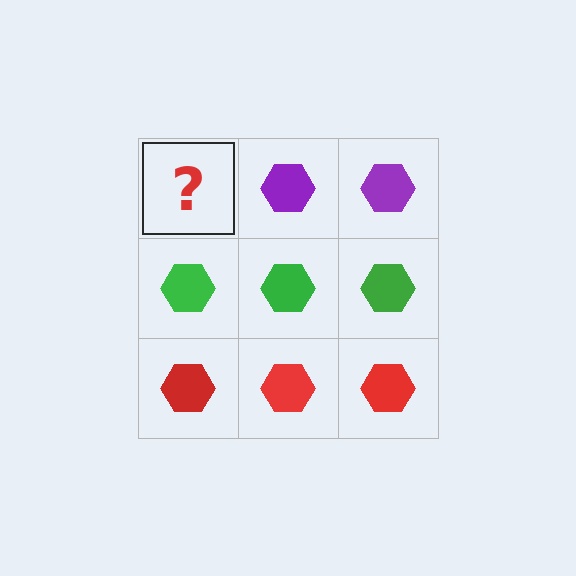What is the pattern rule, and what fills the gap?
The rule is that each row has a consistent color. The gap should be filled with a purple hexagon.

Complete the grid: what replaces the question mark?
The question mark should be replaced with a purple hexagon.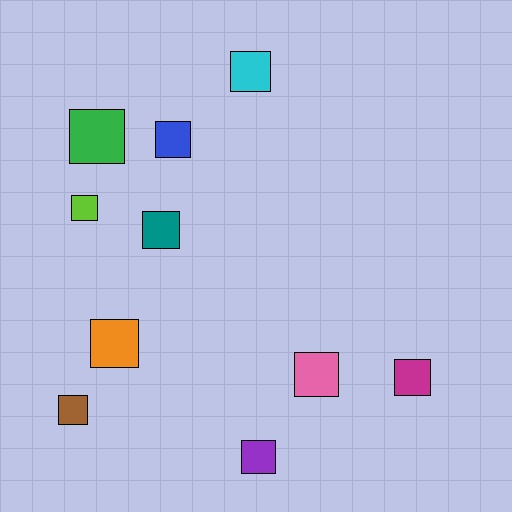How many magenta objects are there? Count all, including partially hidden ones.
There is 1 magenta object.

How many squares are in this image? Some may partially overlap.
There are 10 squares.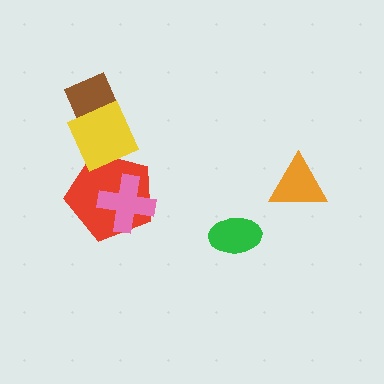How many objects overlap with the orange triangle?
0 objects overlap with the orange triangle.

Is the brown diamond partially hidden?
Yes, it is partially covered by another shape.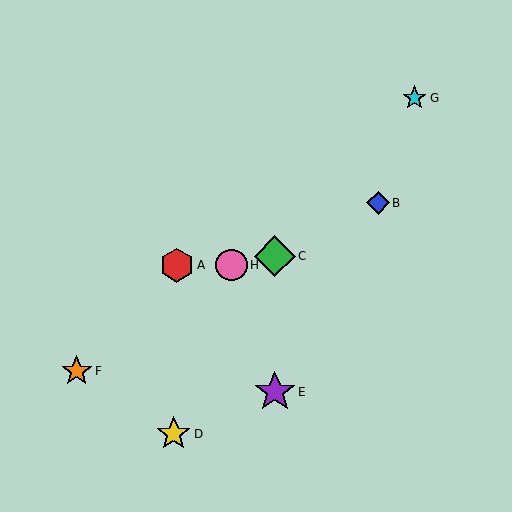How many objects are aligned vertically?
2 objects (C, E) are aligned vertically.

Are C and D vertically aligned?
No, C is at x≈275 and D is at x≈174.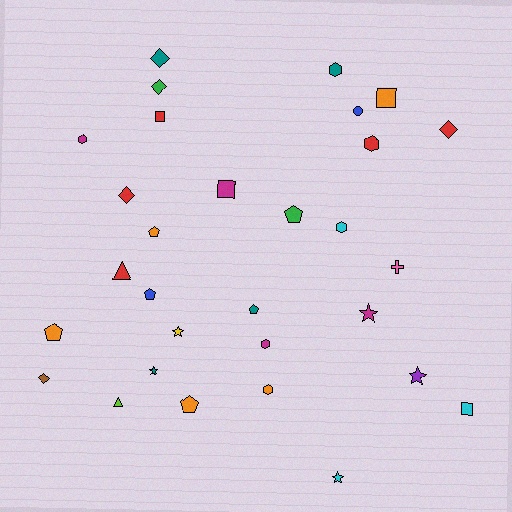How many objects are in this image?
There are 30 objects.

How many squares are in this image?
There are 4 squares.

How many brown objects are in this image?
There is 1 brown object.